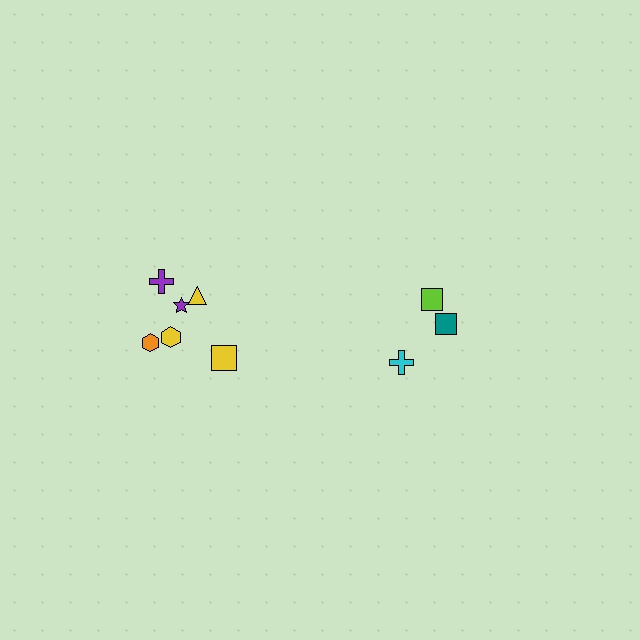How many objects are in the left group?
There are 6 objects.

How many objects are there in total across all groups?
There are 9 objects.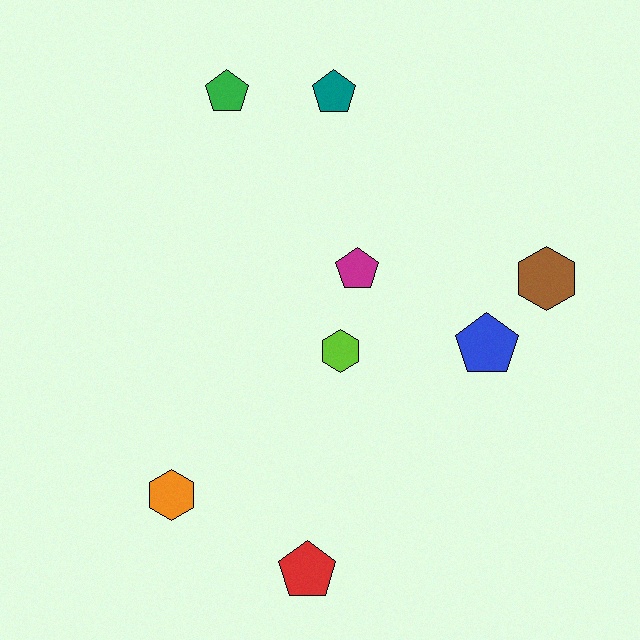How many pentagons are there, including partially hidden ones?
There are 5 pentagons.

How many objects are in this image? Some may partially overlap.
There are 8 objects.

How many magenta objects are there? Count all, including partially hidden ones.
There is 1 magenta object.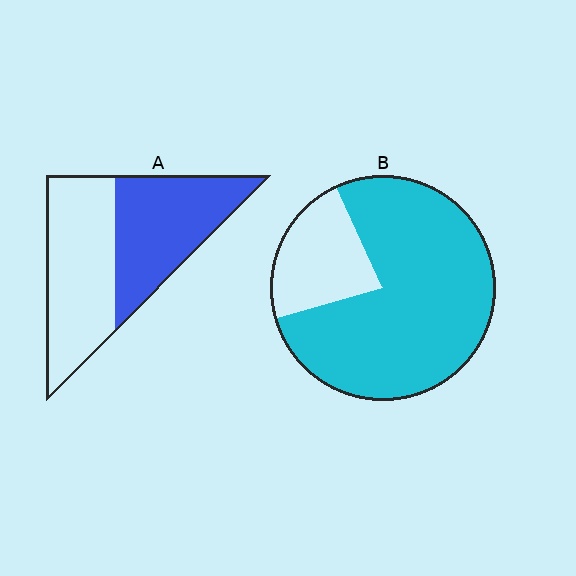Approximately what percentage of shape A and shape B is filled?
A is approximately 50% and B is approximately 80%.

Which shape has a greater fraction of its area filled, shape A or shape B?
Shape B.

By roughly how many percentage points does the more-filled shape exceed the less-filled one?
By roughly 30 percentage points (B over A).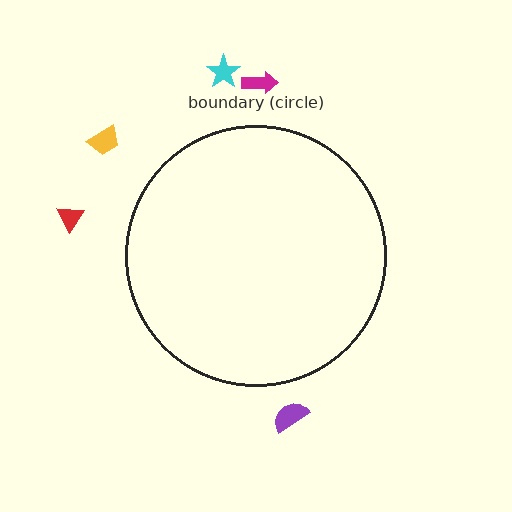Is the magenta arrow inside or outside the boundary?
Outside.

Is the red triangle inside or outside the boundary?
Outside.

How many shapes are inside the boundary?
0 inside, 5 outside.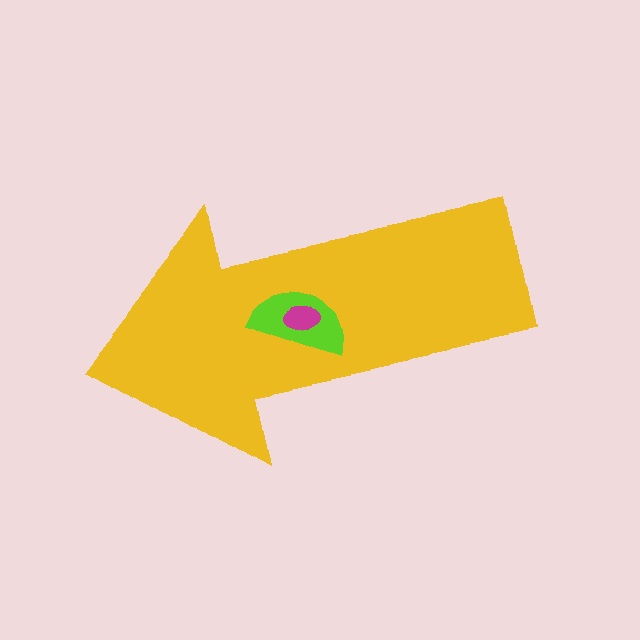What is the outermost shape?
The yellow arrow.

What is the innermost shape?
The magenta ellipse.